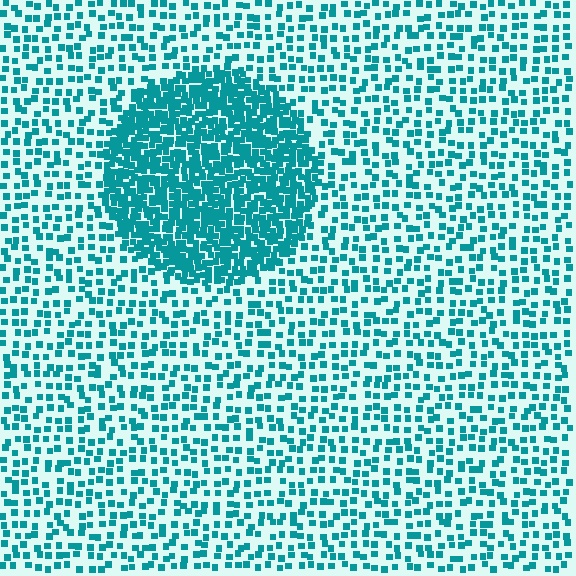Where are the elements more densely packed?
The elements are more densely packed inside the circle boundary.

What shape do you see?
I see a circle.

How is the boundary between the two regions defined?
The boundary is defined by a change in element density (approximately 2.7x ratio). All elements are the same color, size, and shape.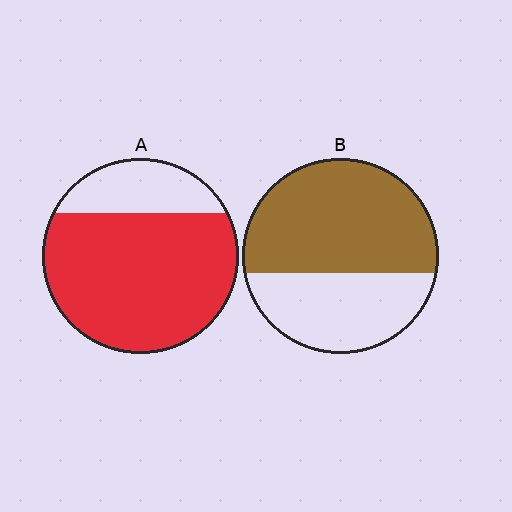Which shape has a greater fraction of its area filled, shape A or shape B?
Shape A.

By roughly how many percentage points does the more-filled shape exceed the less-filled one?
By roughly 15 percentage points (A over B).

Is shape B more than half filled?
Yes.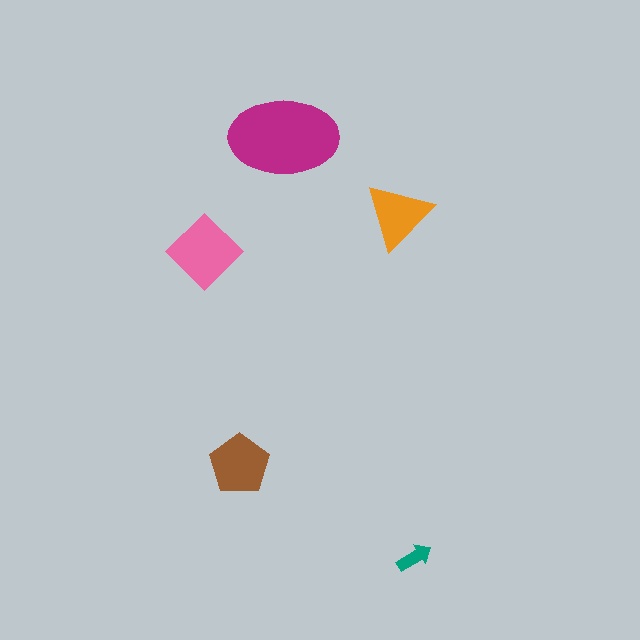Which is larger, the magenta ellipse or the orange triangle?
The magenta ellipse.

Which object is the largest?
The magenta ellipse.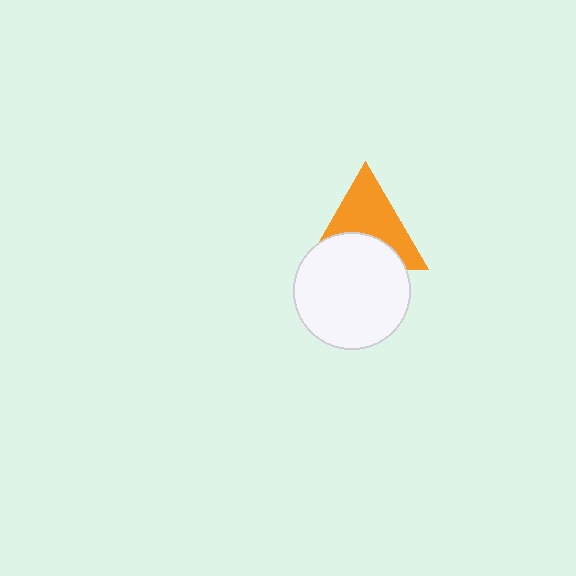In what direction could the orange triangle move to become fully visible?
The orange triangle could move up. That would shift it out from behind the white circle entirely.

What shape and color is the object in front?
The object in front is a white circle.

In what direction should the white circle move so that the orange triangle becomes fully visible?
The white circle should move down. That is the shortest direction to clear the overlap and leave the orange triangle fully visible.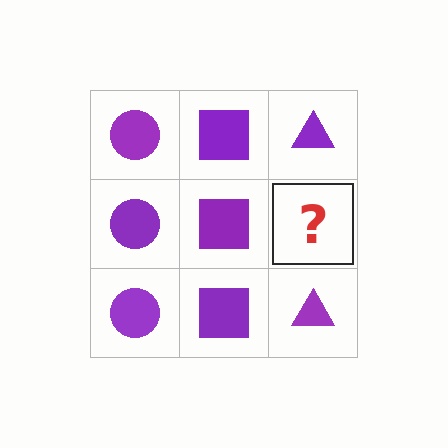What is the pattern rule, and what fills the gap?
The rule is that each column has a consistent shape. The gap should be filled with a purple triangle.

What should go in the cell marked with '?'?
The missing cell should contain a purple triangle.